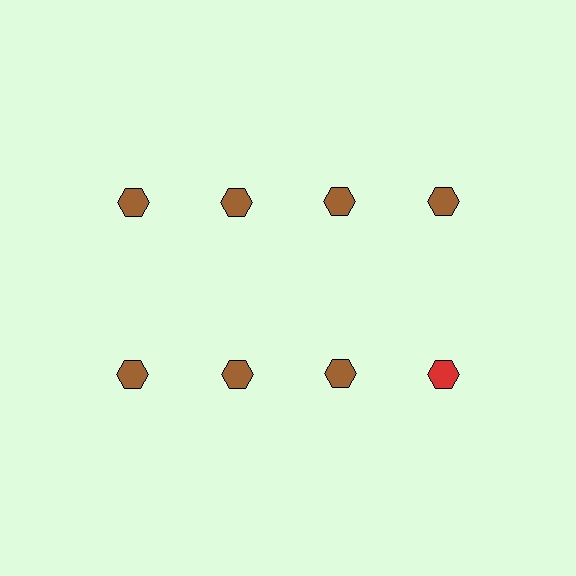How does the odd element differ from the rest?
It has a different color: red instead of brown.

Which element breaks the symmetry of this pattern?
The red hexagon in the second row, second from right column breaks the symmetry. All other shapes are brown hexagons.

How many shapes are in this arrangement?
There are 8 shapes arranged in a grid pattern.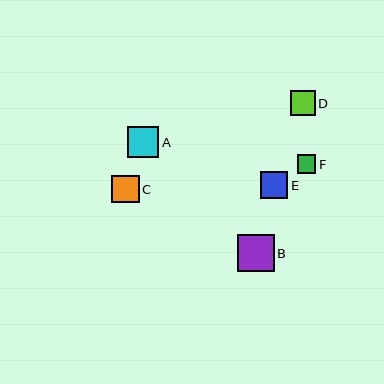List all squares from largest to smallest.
From largest to smallest: B, A, E, C, D, F.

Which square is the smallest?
Square F is the smallest with a size of approximately 18 pixels.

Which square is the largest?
Square B is the largest with a size of approximately 37 pixels.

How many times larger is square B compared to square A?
Square B is approximately 1.2 times the size of square A.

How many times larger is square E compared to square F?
Square E is approximately 1.5 times the size of square F.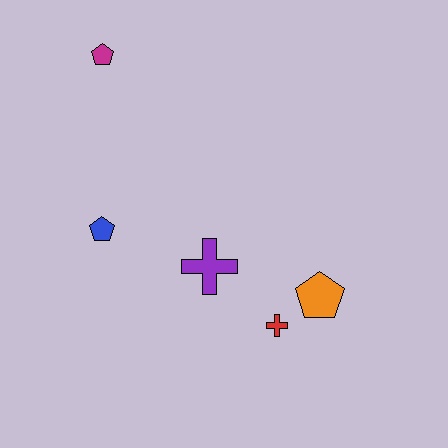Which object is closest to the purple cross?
The red cross is closest to the purple cross.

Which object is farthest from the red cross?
The magenta pentagon is farthest from the red cross.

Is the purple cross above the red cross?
Yes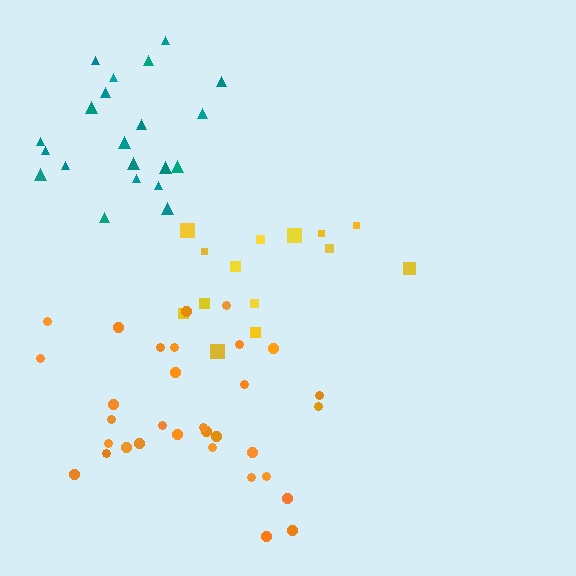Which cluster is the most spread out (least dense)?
Yellow.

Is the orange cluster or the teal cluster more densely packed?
Orange.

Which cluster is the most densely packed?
Orange.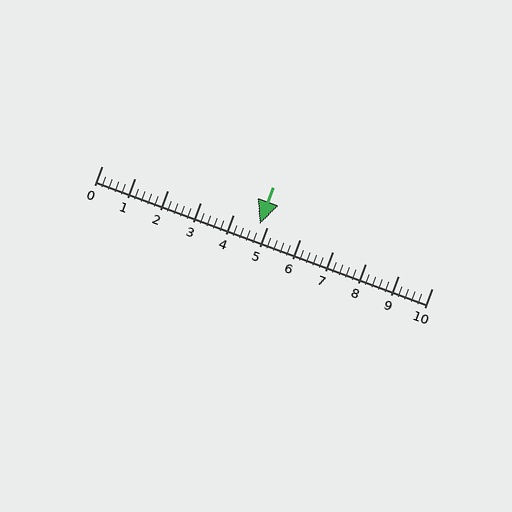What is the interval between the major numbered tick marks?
The major tick marks are spaced 1 units apart.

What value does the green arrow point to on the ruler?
The green arrow points to approximately 4.8.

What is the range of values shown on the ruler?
The ruler shows values from 0 to 10.